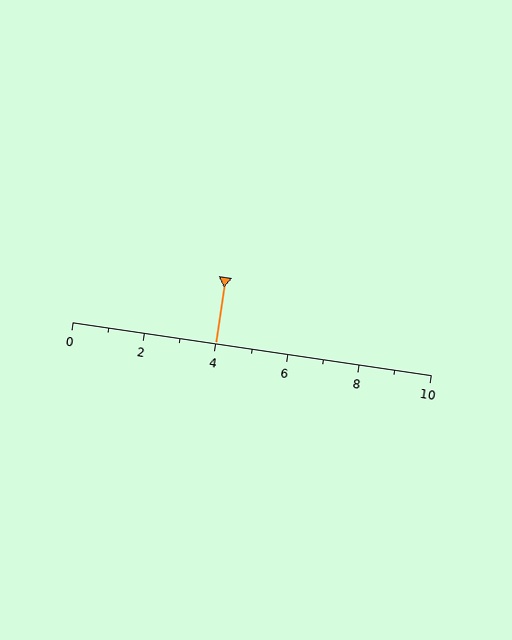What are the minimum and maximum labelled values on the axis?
The axis runs from 0 to 10.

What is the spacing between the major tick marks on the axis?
The major ticks are spaced 2 apart.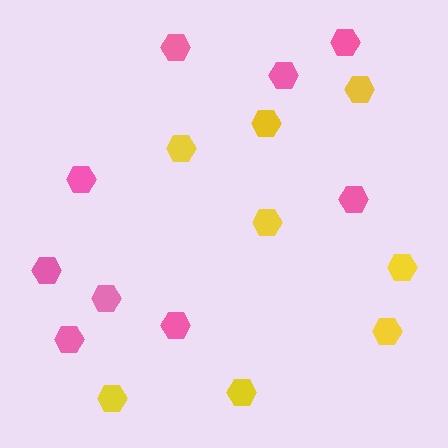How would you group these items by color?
There are 2 groups: one group of pink hexagons (9) and one group of yellow hexagons (8).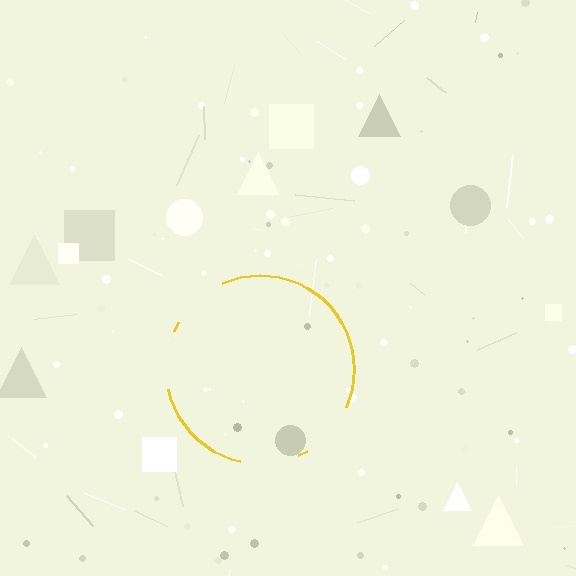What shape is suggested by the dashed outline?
The dashed outline suggests a circle.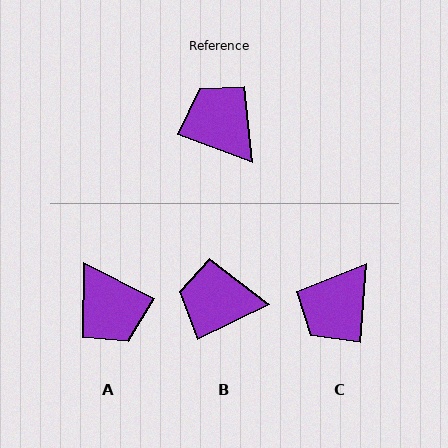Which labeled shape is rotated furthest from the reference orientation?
A, about 173 degrees away.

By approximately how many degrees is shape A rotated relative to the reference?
Approximately 173 degrees counter-clockwise.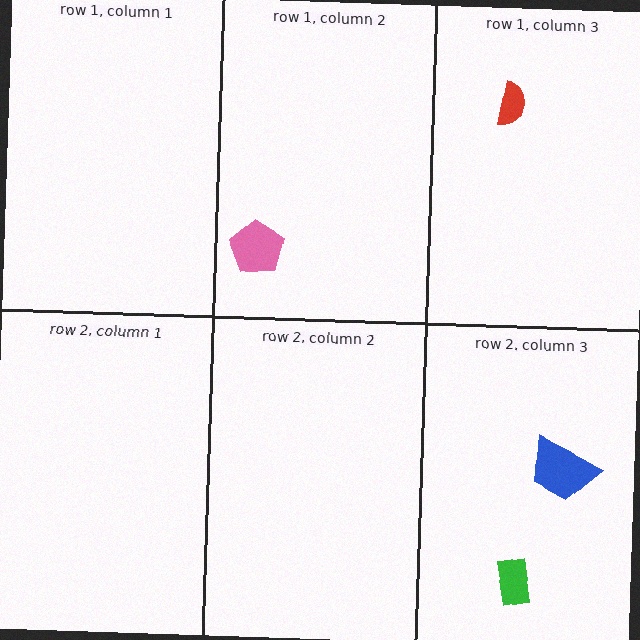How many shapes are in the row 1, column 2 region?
1.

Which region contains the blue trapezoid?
The row 2, column 3 region.